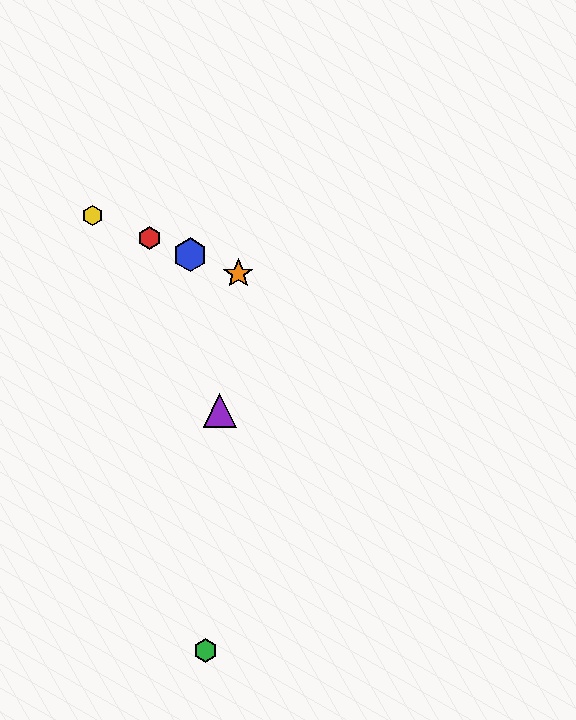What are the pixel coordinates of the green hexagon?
The green hexagon is at (206, 651).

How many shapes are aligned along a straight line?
4 shapes (the red hexagon, the blue hexagon, the yellow hexagon, the orange star) are aligned along a straight line.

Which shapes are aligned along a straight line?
The red hexagon, the blue hexagon, the yellow hexagon, the orange star are aligned along a straight line.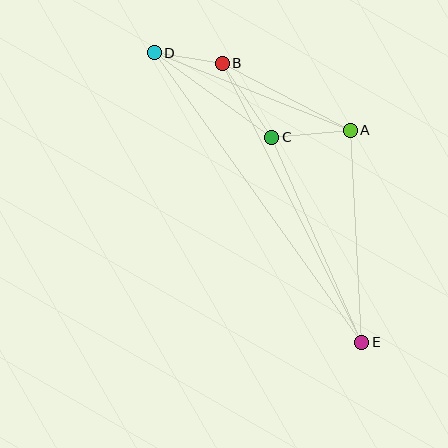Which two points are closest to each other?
Points B and D are closest to each other.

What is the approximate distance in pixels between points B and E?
The distance between B and E is approximately 312 pixels.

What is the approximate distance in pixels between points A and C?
The distance between A and C is approximately 79 pixels.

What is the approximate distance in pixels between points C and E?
The distance between C and E is approximately 224 pixels.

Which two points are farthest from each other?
Points D and E are farthest from each other.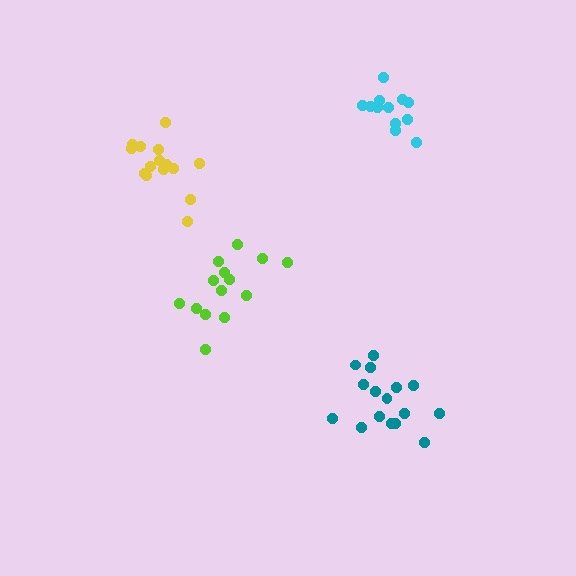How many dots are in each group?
Group 1: 15 dots, Group 2: 12 dots, Group 3: 14 dots, Group 4: 16 dots (57 total).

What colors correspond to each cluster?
The clusters are colored: yellow, cyan, lime, teal.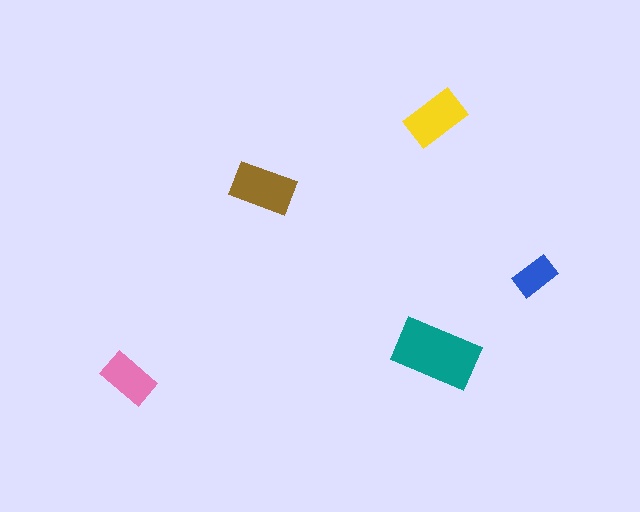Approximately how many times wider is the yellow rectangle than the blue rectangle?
About 1.5 times wider.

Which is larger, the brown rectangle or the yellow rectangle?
The brown one.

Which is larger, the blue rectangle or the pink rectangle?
The pink one.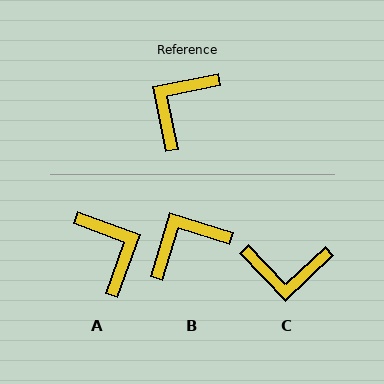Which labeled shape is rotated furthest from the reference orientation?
C, about 122 degrees away.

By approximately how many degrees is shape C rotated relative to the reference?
Approximately 122 degrees counter-clockwise.